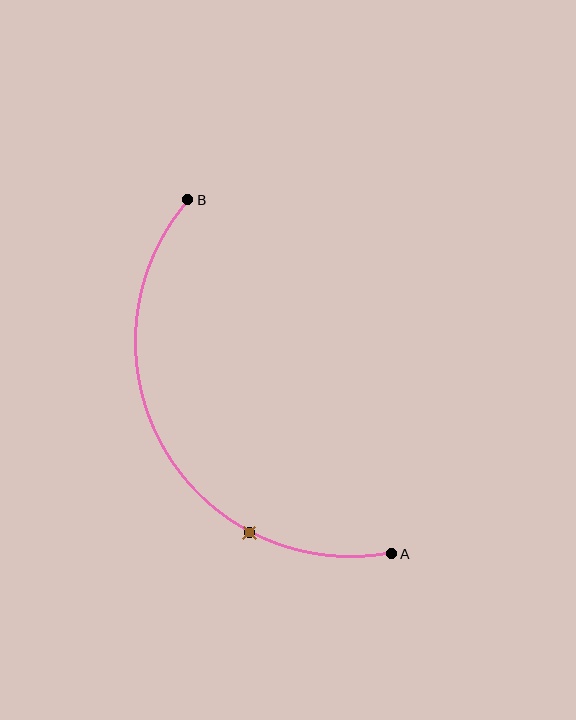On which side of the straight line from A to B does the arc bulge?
The arc bulges to the left of the straight line connecting A and B.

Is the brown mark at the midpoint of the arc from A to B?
No. The brown mark lies on the arc but is closer to endpoint A. The arc midpoint would be at the point on the curve equidistant along the arc from both A and B.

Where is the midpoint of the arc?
The arc midpoint is the point on the curve farthest from the straight line joining A and B. It sits to the left of that line.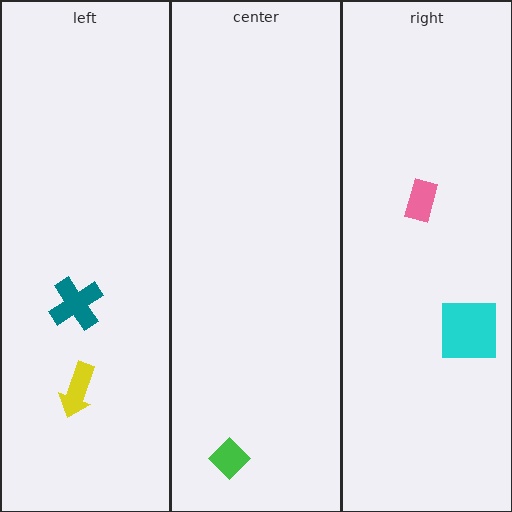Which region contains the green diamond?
The center region.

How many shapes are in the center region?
1.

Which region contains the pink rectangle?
The right region.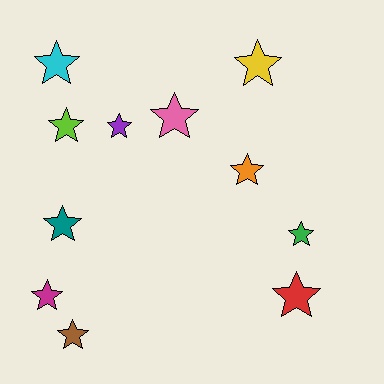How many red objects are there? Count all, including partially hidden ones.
There is 1 red object.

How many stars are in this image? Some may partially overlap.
There are 11 stars.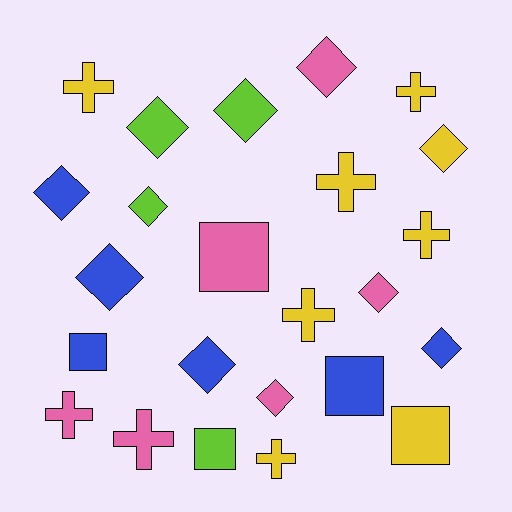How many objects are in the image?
There are 24 objects.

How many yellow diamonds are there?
There is 1 yellow diamond.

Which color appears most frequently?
Yellow, with 8 objects.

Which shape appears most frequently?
Diamond, with 11 objects.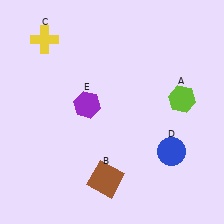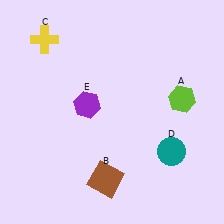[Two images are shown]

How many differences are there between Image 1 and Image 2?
There is 1 difference between the two images.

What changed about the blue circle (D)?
In Image 1, D is blue. In Image 2, it changed to teal.